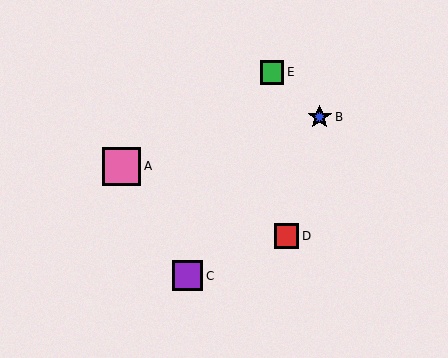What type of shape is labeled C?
Shape C is a purple square.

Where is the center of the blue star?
The center of the blue star is at (320, 117).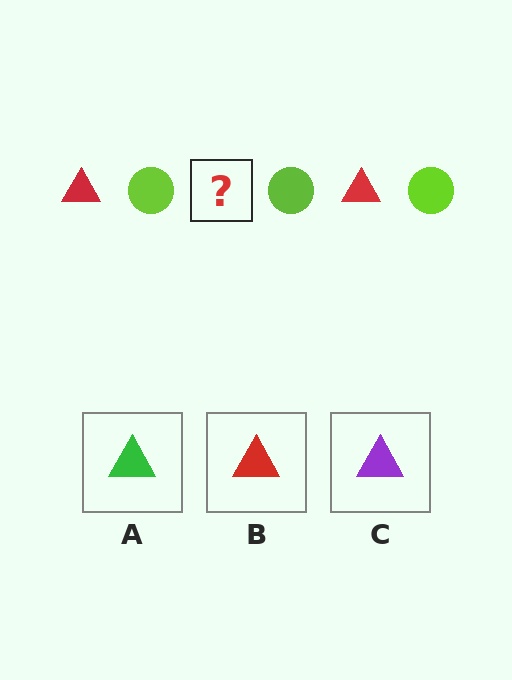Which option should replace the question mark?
Option B.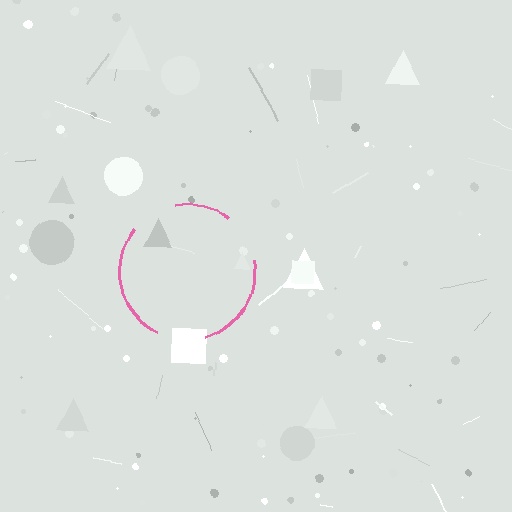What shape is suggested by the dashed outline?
The dashed outline suggests a circle.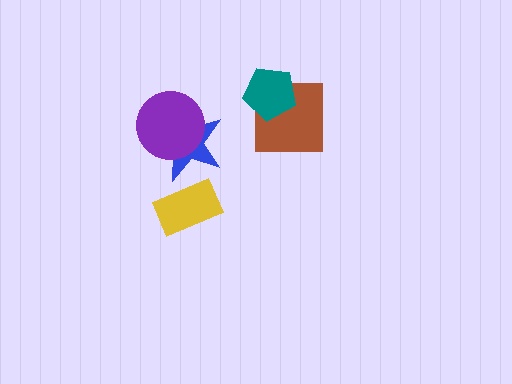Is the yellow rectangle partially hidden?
Yes, it is partially covered by another shape.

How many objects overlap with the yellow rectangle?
1 object overlaps with the yellow rectangle.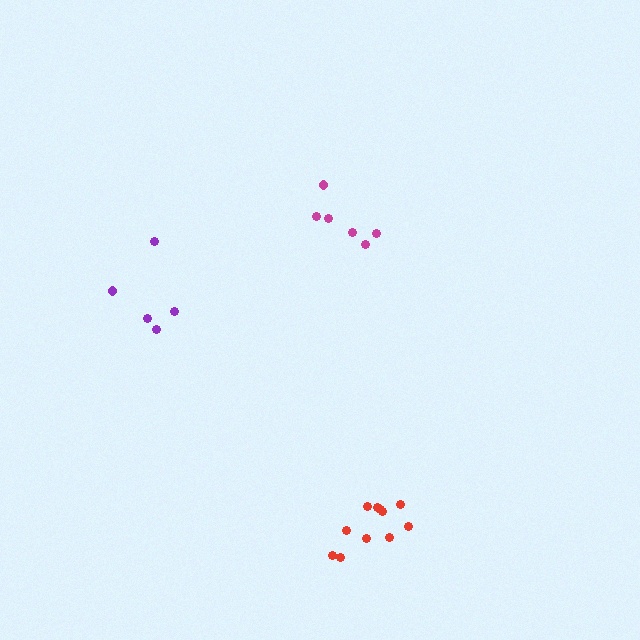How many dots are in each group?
Group 1: 5 dots, Group 2: 6 dots, Group 3: 11 dots (22 total).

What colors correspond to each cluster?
The clusters are colored: purple, magenta, red.